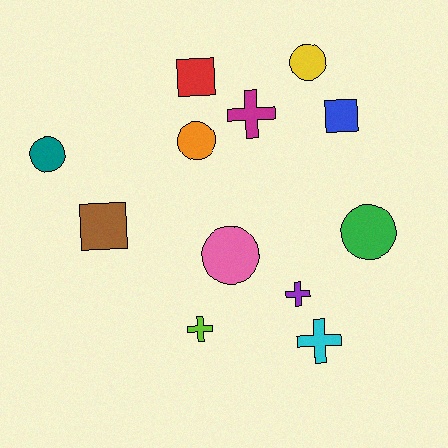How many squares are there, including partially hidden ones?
There are 3 squares.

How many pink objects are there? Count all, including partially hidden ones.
There is 1 pink object.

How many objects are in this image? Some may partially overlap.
There are 12 objects.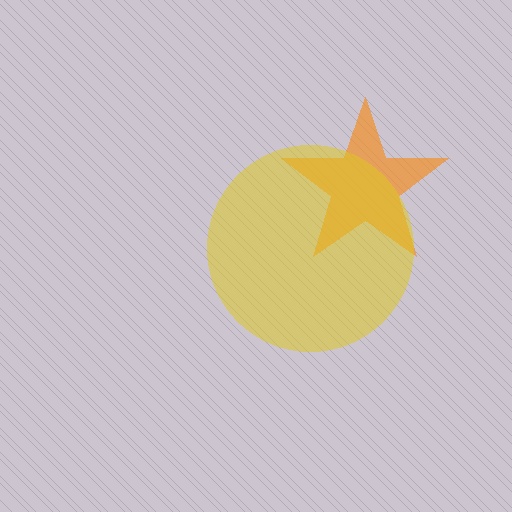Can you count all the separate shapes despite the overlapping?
Yes, there are 2 separate shapes.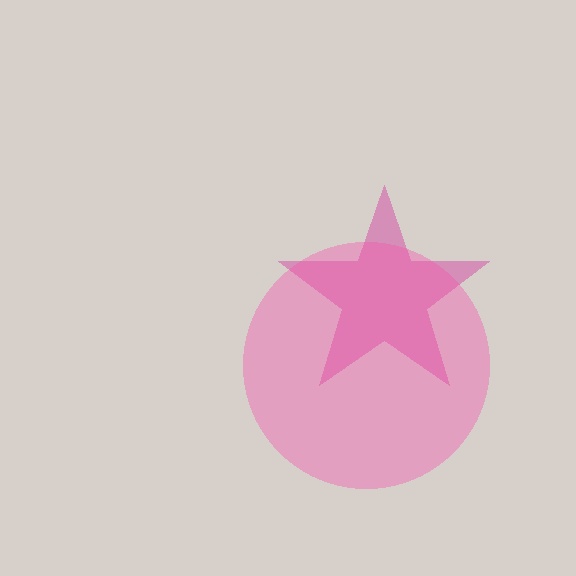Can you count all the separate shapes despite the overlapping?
Yes, there are 2 separate shapes.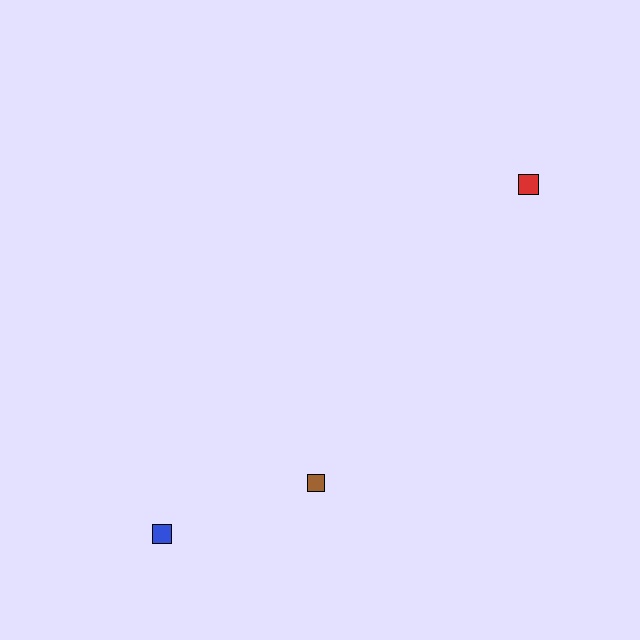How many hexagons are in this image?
There are no hexagons.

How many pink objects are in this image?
There are no pink objects.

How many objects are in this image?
There are 3 objects.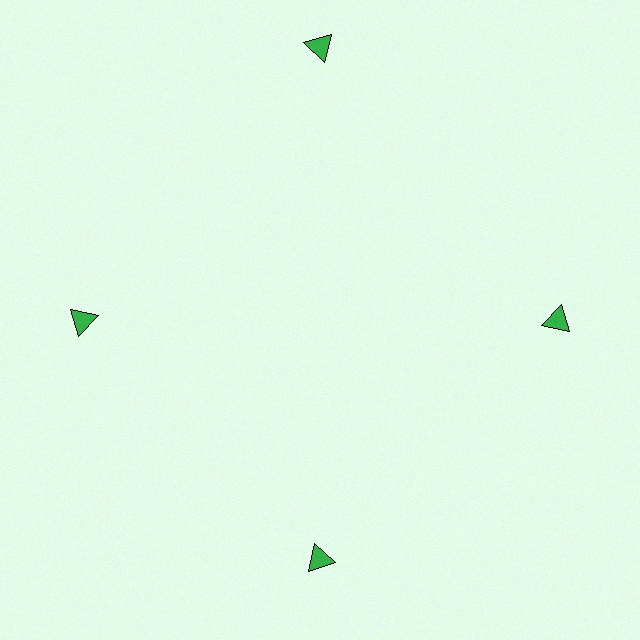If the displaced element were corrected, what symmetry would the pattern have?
It would have 4-fold rotational symmetry — the pattern would map onto itself every 90 degrees.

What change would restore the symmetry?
The symmetry would be restored by moving it inward, back onto the ring so that all 4 triangles sit at equal angles and equal distance from the center.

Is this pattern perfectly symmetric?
No. The 4 green triangles are arranged in a ring, but one element near the 12 o'clock position is pushed outward from the center, breaking the 4-fold rotational symmetry.